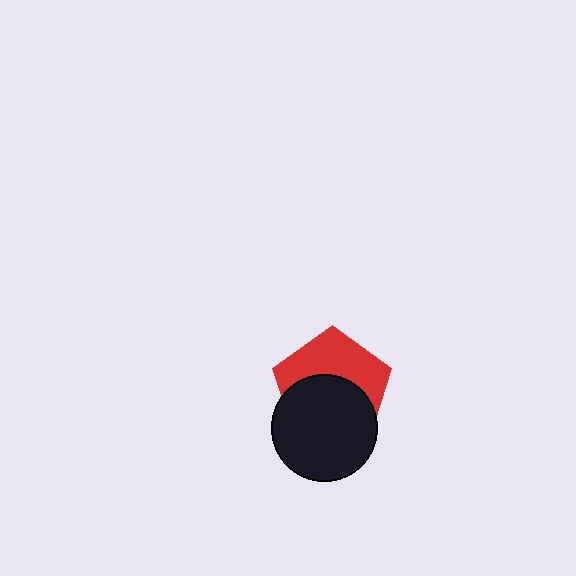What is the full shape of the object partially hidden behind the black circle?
The partially hidden object is a red pentagon.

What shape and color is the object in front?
The object in front is a black circle.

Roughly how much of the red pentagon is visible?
About half of it is visible (roughly 47%).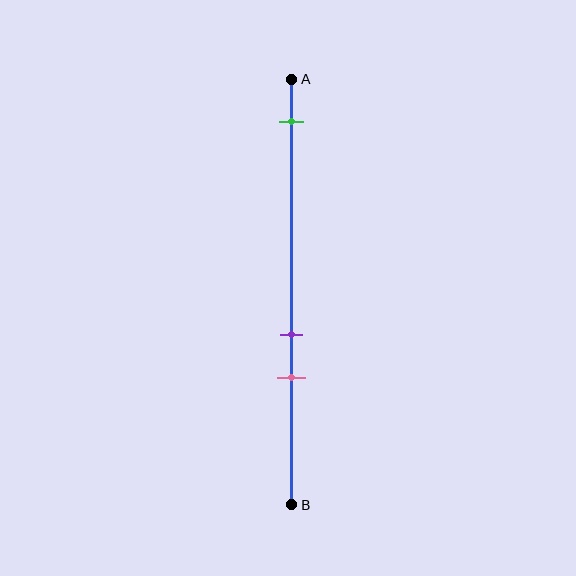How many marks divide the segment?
There are 3 marks dividing the segment.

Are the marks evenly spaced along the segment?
No, the marks are not evenly spaced.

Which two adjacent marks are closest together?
The purple and pink marks are the closest adjacent pair.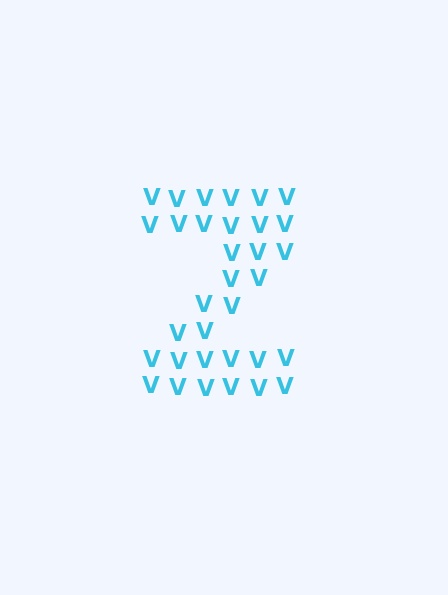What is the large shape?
The large shape is the letter Z.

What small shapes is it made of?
It is made of small letter V's.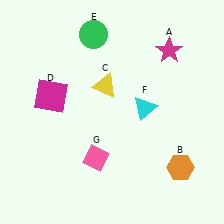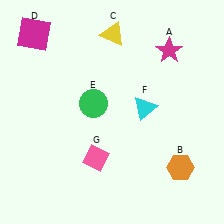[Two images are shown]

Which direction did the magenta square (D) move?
The magenta square (D) moved up.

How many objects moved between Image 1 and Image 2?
3 objects moved between the two images.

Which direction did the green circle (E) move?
The green circle (E) moved down.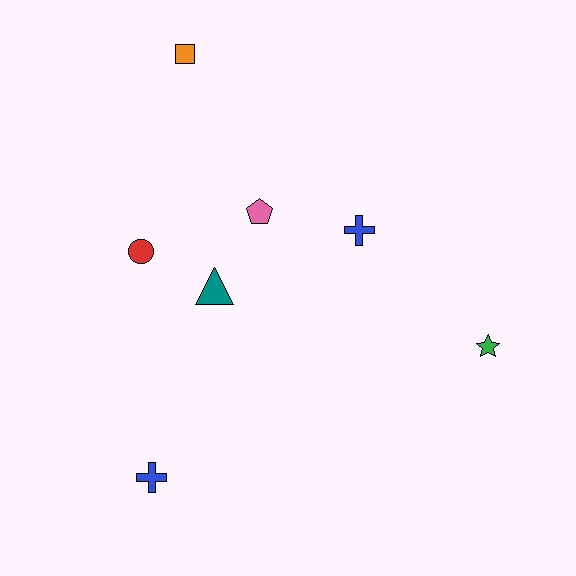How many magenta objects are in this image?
There are no magenta objects.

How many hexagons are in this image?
There are no hexagons.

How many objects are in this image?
There are 7 objects.